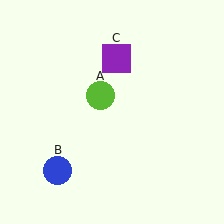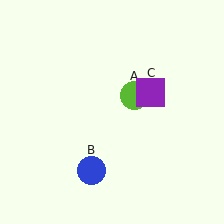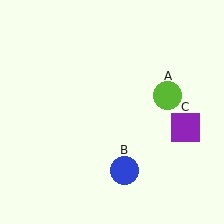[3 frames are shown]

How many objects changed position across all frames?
3 objects changed position: lime circle (object A), blue circle (object B), purple square (object C).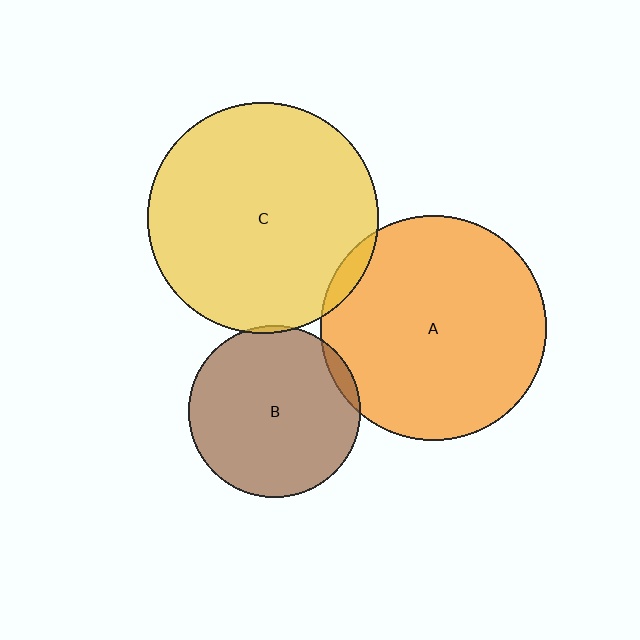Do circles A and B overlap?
Yes.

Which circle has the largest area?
Circle C (yellow).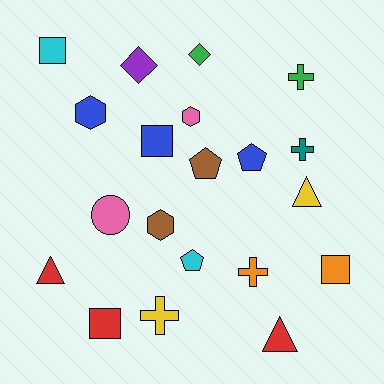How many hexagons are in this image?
There are 3 hexagons.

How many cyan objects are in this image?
There are 2 cyan objects.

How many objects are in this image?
There are 20 objects.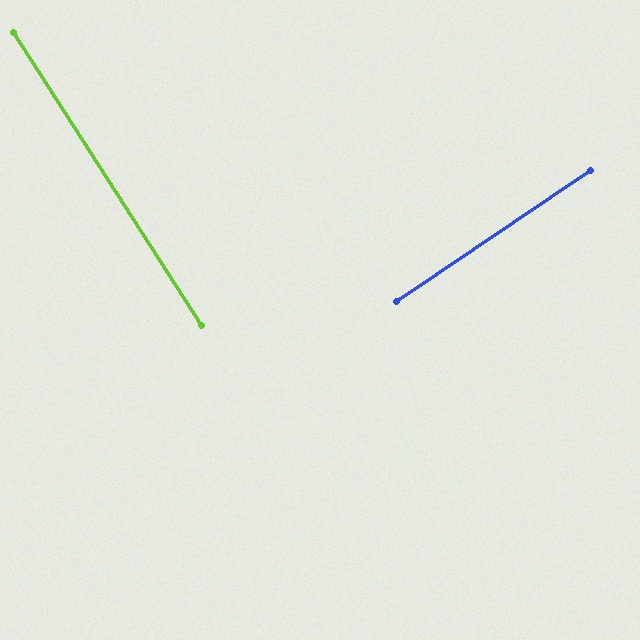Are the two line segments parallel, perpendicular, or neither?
Perpendicular — they meet at approximately 89°.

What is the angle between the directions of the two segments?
Approximately 89 degrees.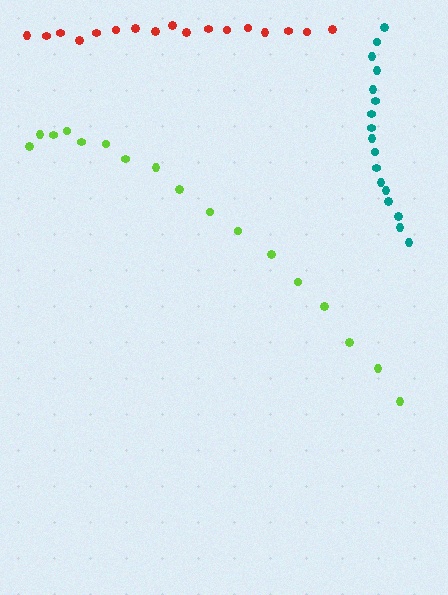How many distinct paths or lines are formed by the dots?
There are 3 distinct paths.